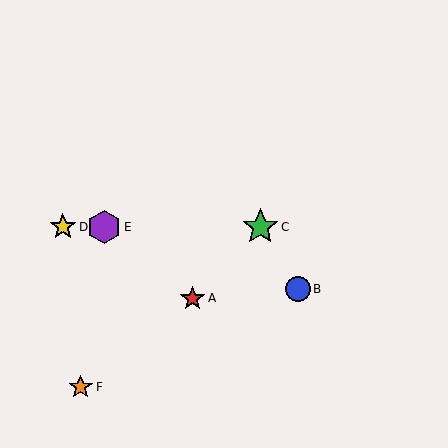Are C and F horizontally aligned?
No, C is at y≈227 and F is at y≈387.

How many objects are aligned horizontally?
3 objects (C, D, E) are aligned horizontally.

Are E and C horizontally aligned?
Yes, both are at y≈227.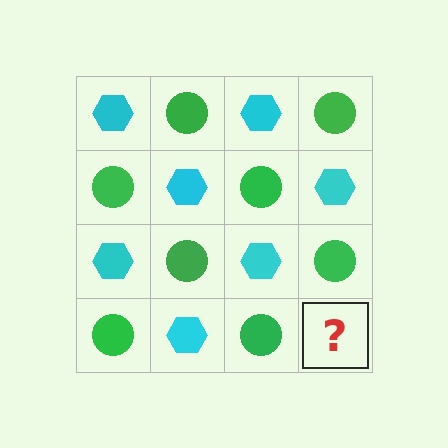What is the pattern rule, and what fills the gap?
The rule is that it alternates cyan hexagon and green circle in a checkerboard pattern. The gap should be filled with a cyan hexagon.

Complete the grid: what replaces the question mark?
The question mark should be replaced with a cyan hexagon.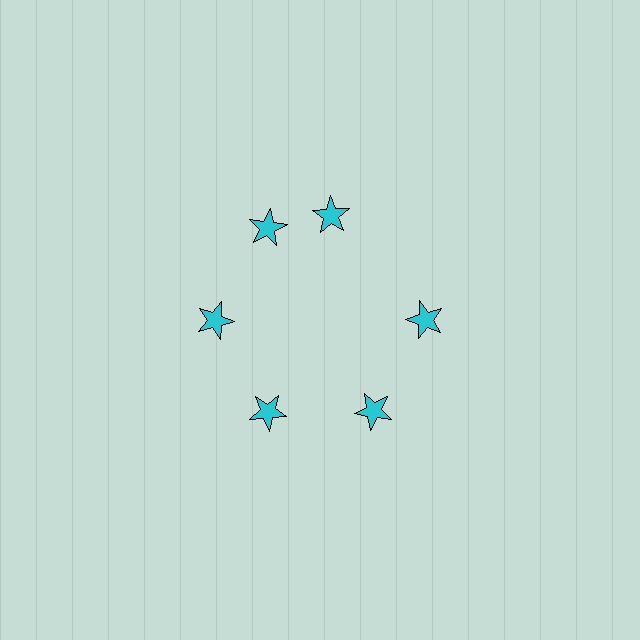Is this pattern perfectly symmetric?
No. The 6 cyan stars are arranged in a ring, but one element near the 1 o'clock position is rotated out of alignment along the ring, breaking the 6-fold rotational symmetry.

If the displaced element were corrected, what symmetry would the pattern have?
It would have 6-fold rotational symmetry — the pattern would map onto itself every 60 degrees.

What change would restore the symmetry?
The symmetry would be restored by rotating it back into even spacing with its neighbors so that all 6 stars sit at equal angles and equal distance from the center.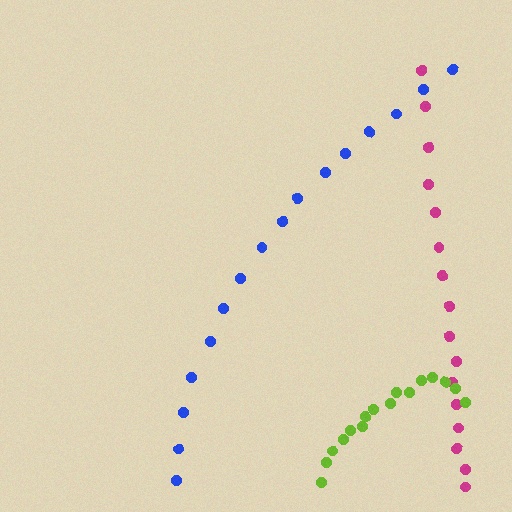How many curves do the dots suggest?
There are 3 distinct paths.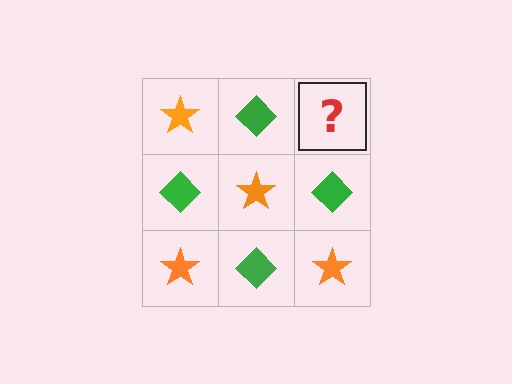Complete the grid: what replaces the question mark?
The question mark should be replaced with an orange star.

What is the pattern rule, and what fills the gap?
The rule is that it alternates orange star and green diamond in a checkerboard pattern. The gap should be filled with an orange star.